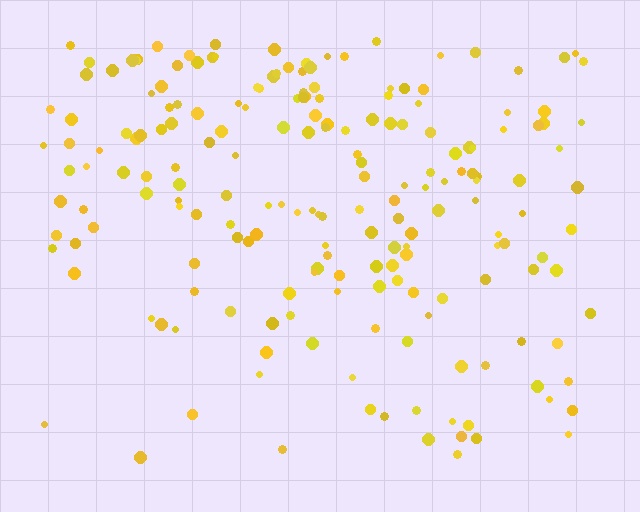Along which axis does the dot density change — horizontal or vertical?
Vertical.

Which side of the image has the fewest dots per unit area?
The bottom.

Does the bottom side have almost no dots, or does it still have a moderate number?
Still a moderate number, just noticeably fewer than the top.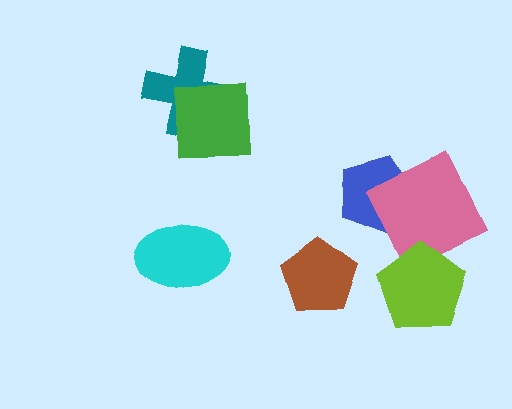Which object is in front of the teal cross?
The green square is in front of the teal cross.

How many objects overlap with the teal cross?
1 object overlaps with the teal cross.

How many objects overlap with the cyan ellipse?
0 objects overlap with the cyan ellipse.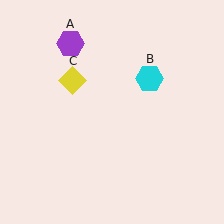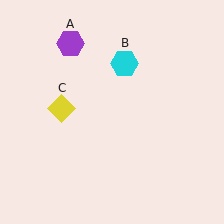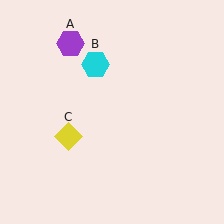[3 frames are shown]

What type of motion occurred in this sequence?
The cyan hexagon (object B), yellow diamond (object C) rotated counterclockwise around the center of the scene.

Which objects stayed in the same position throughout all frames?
Purple hexagon (object A) remained stationary.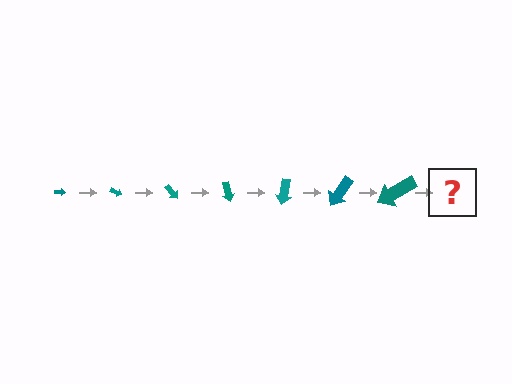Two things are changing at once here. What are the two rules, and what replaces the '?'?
The two rules are that the arrow grows larger each step and it rotates 25 degrees each step. The '?' should be an arrow, larger than the previous one and rotated 175 degrees from the start.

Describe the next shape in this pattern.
It should be an arrow, larger than the previous one and rotated 175 degrees from the start.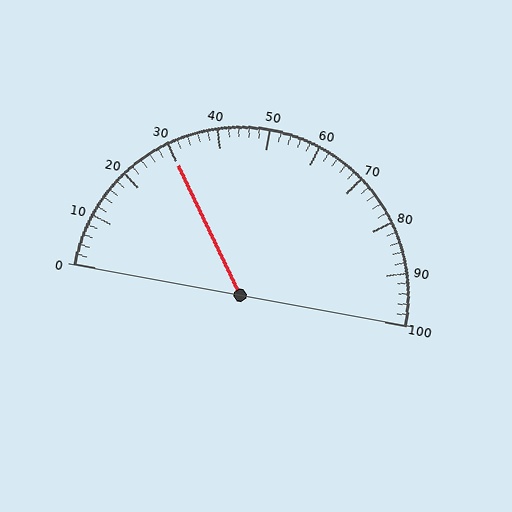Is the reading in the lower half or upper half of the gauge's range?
The reading is in the lower half of the range (0 to 100).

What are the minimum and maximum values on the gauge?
The gauge ranges from 0 to 100.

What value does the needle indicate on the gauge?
The needle indicates approximately 30.